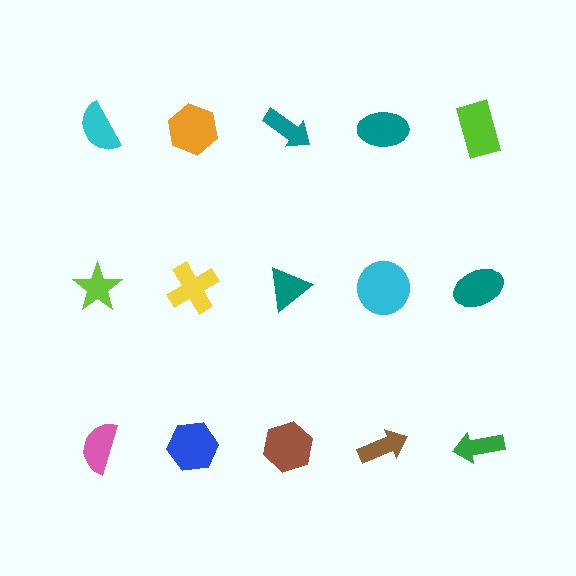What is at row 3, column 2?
A blue hexagon.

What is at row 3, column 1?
A pink semicircle.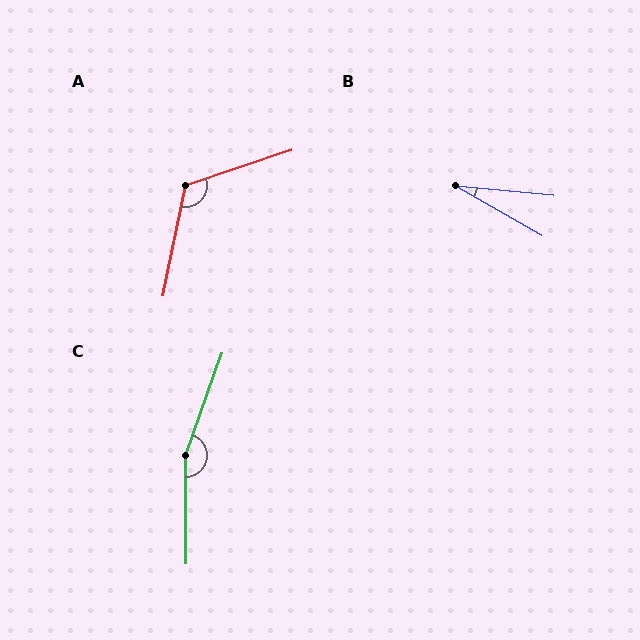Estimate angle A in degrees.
Approximately 120 degrees.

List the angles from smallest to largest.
B (24°), A (120°), C (160°).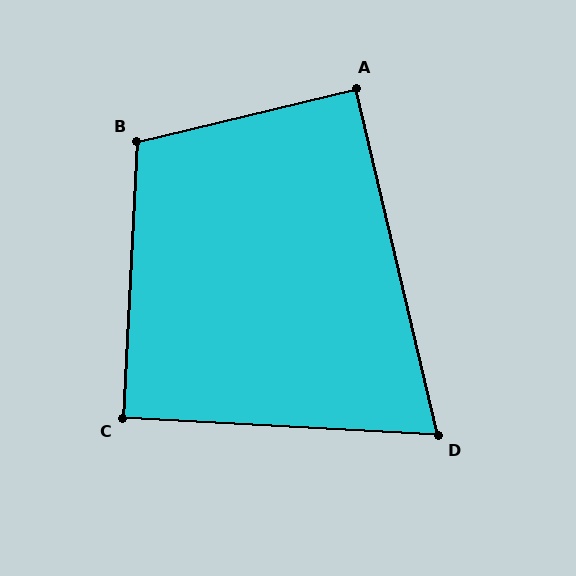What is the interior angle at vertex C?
Approximately 90 degrees (approximately right).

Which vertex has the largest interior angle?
B, at approximately 106 degrees.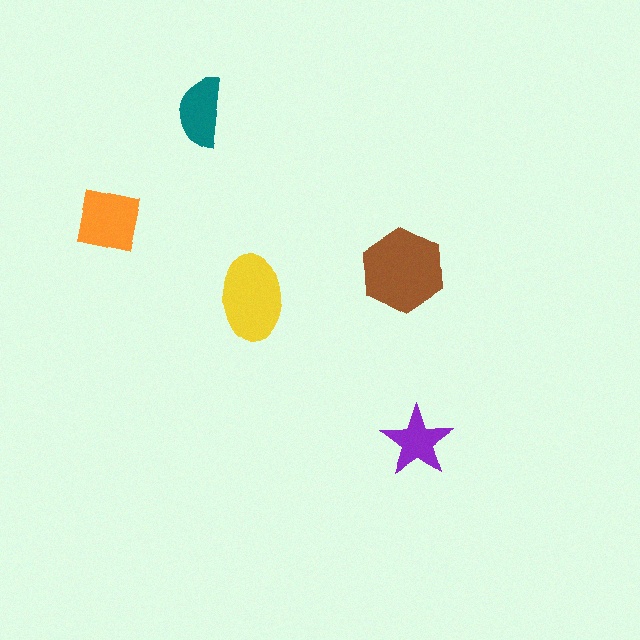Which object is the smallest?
The purple star.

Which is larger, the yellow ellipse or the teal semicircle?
The yellow ellipse.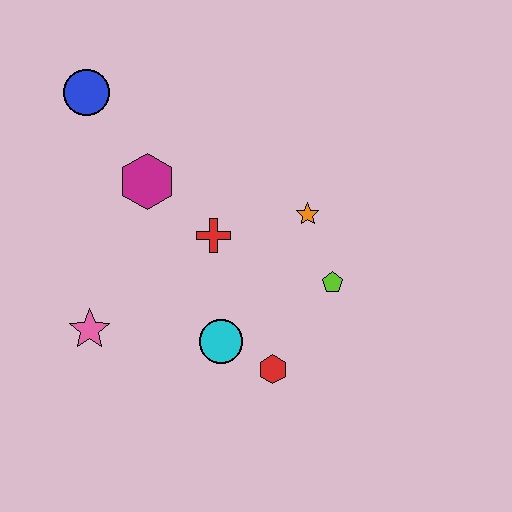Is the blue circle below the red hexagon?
No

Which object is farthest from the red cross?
The blue circle is farthest from the red cross.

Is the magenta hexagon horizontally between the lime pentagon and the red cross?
No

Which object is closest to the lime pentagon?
The orange star is closest to the lime pentagon.